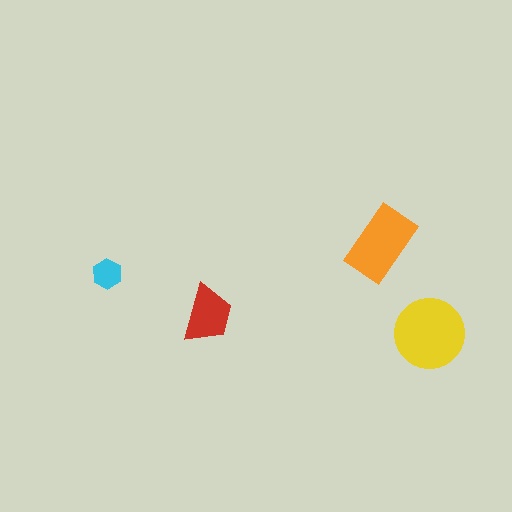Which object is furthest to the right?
The yellow circle is rightmost.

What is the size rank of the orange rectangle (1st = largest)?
2nd.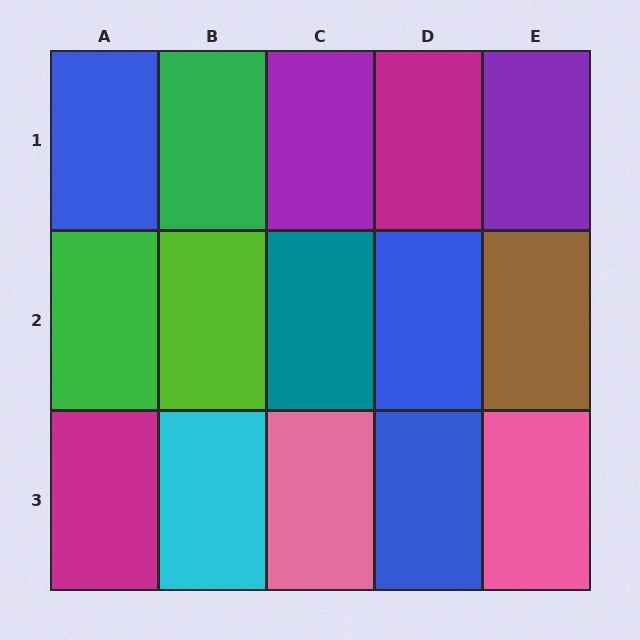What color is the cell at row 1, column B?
Green.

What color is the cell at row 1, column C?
Purple.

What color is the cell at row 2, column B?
Lime.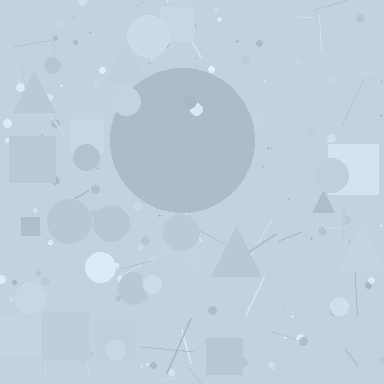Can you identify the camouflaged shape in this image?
The camouflaged shape is a circle.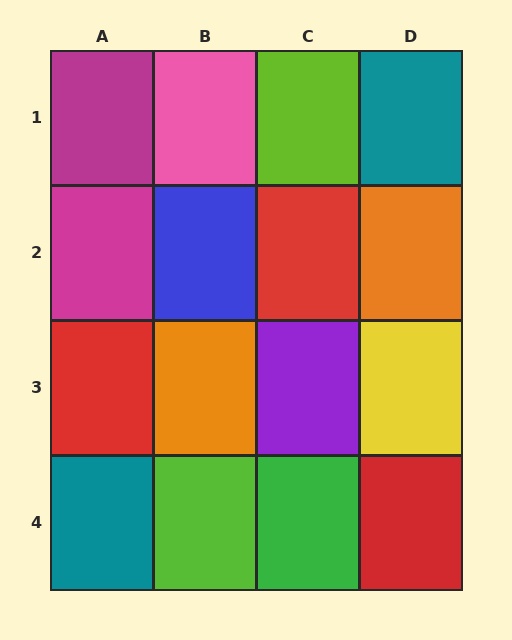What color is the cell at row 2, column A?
Magenta.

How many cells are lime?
2 cells are lime.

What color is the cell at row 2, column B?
Blue.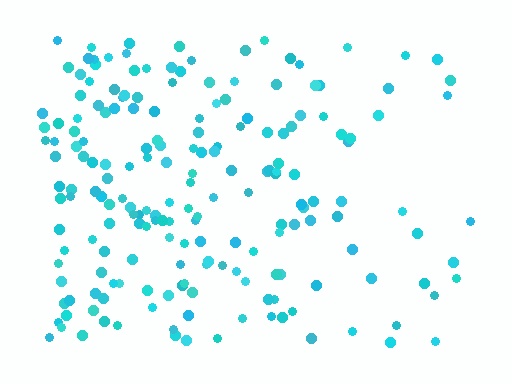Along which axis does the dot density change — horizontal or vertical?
Horizontal.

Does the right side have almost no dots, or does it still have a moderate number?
Still a moderate number, just noticeably fewer than the left.